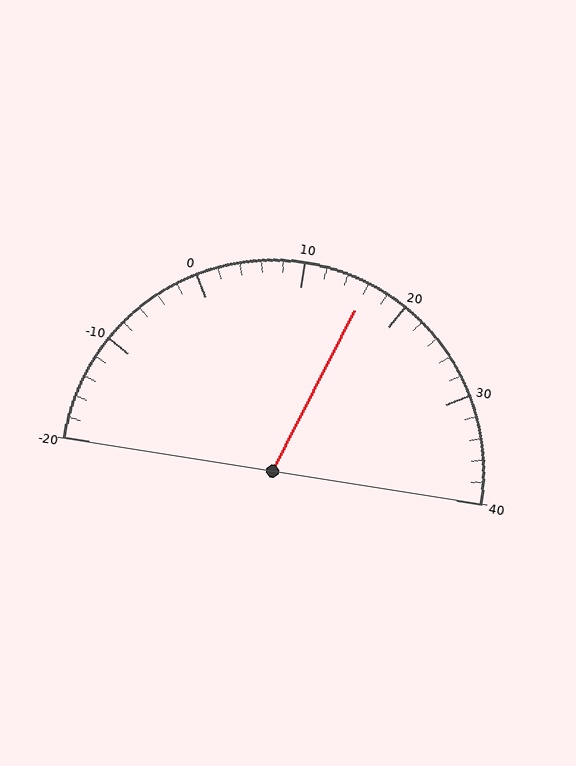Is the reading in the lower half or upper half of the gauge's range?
The reading is in the upper half of the range (-20 to 40).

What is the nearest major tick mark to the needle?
The nearest major tick mark is 20.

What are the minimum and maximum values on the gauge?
The gauge ranges from -20 to 40.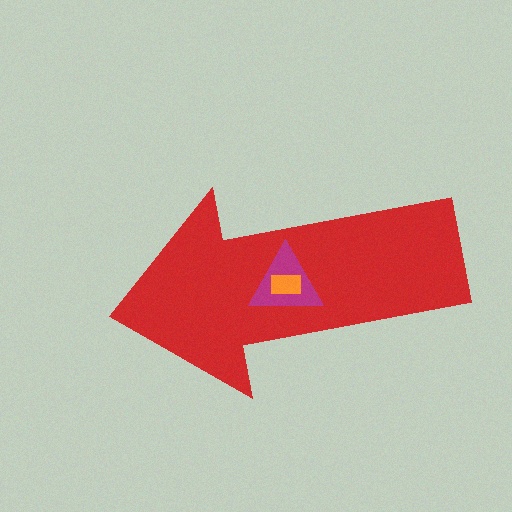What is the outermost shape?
The red arrow.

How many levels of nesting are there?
3.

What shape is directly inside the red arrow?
The magenta triangle.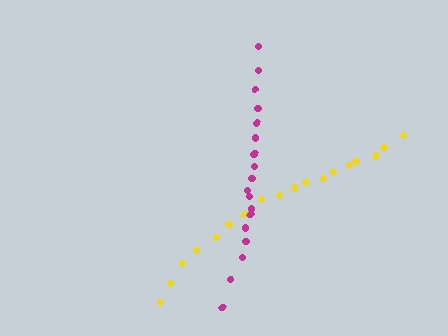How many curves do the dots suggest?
There are 2 distinct paths.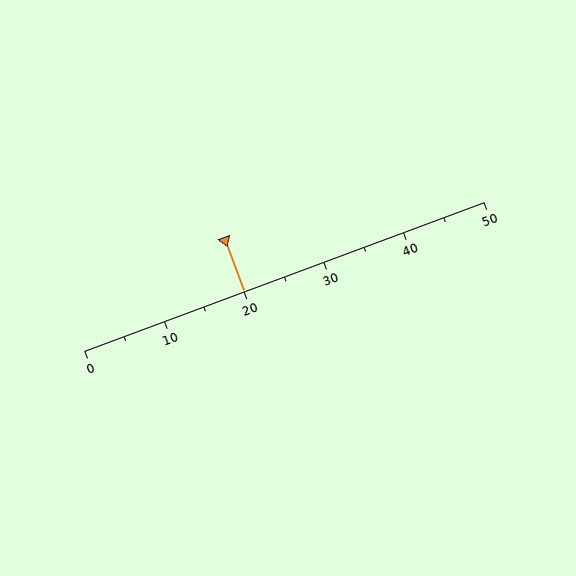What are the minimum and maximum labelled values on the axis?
The axis runs from 0 to 50.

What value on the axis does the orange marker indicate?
The marker indicates approximately 20.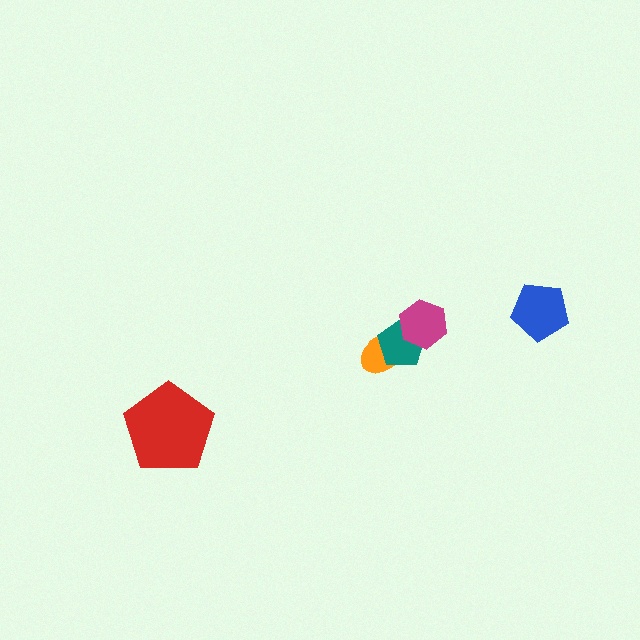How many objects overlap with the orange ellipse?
1 object overlaps with the orange ellipse.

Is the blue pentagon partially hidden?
No, no other shape covers it.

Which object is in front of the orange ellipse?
The teal pentagon is in front of the orange ellipse.